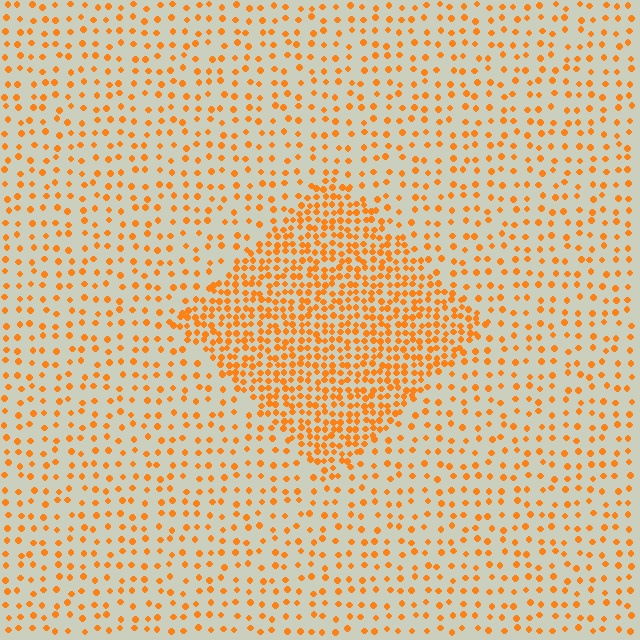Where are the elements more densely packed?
The elements are more densely packed inside the diamond boundary.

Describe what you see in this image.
The image contains small orange elements arranged at two different densities. A diamond-shaped region is visible where the elements are more densely packed than the surrounding area.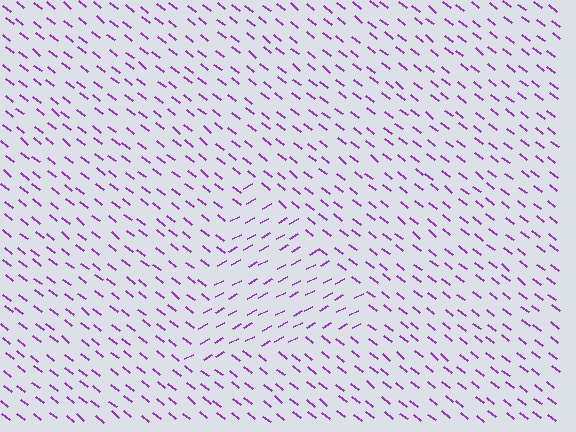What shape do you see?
I see a triangle.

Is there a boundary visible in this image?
Yes, there is a texture boundary formed by a change in line orientation.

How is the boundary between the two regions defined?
The boundary is defined purely by a change in line orientation (approximately 67 degrees difference). All lines are the same color and thickness.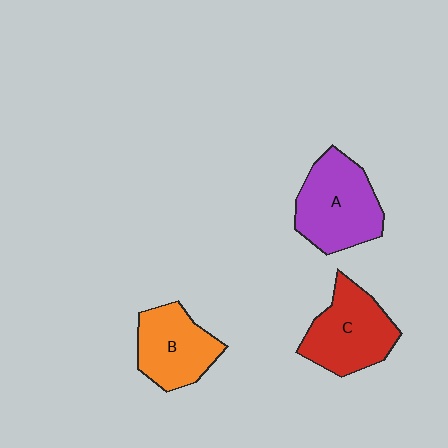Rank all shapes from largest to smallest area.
From largest to smallest: A (purple), C (red), B (orange).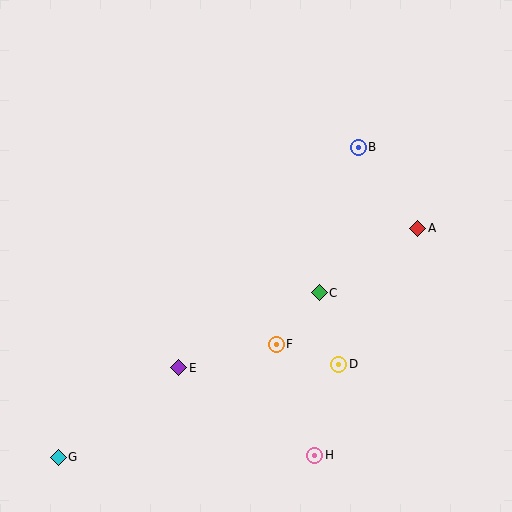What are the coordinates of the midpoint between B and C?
The midpoint between B and C is at (339, 220).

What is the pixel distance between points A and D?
The distance between A and D is 157 pixels.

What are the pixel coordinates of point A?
Point A is at (418, 228).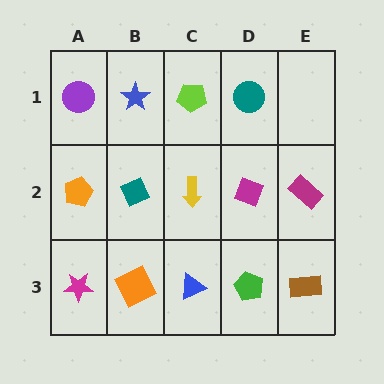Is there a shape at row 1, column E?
No, that cell is empty.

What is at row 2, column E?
A magenta rectangle.